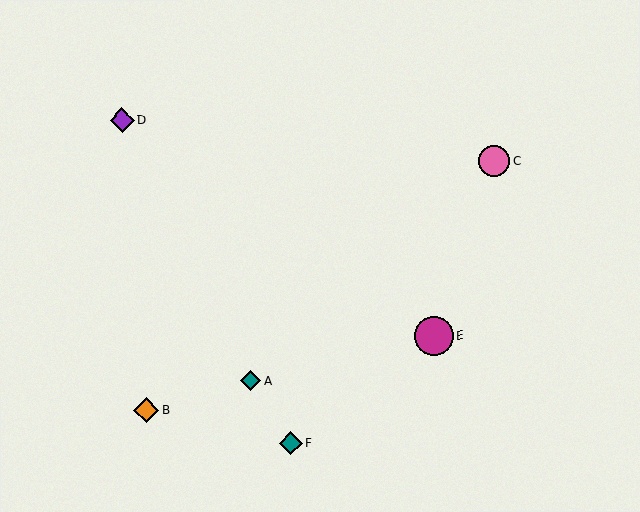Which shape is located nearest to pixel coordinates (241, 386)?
The teal diamond (labeled A) at (251, 381) is nearest to that location.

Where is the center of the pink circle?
The center of the pink circle is at (494, 161).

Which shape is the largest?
The magenta circle (labeled E) is the largest.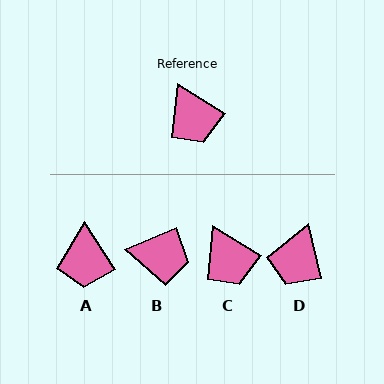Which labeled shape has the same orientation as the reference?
C.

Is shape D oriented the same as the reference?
No, it is off by about 45 degrees.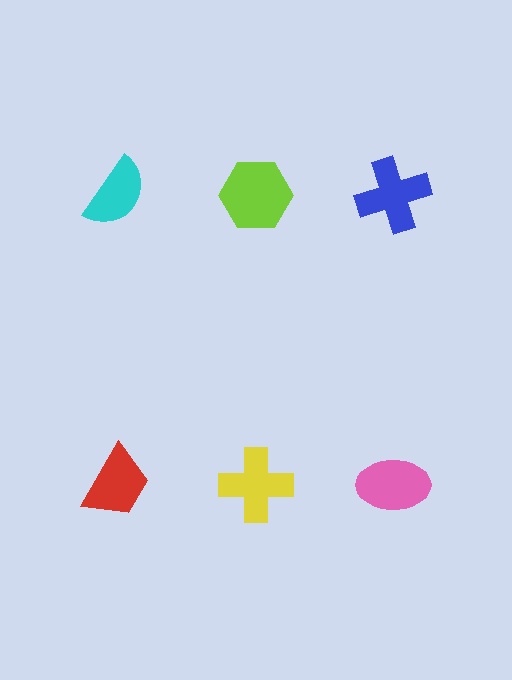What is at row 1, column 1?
A cyan semicircle.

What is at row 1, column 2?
A lime hexagon.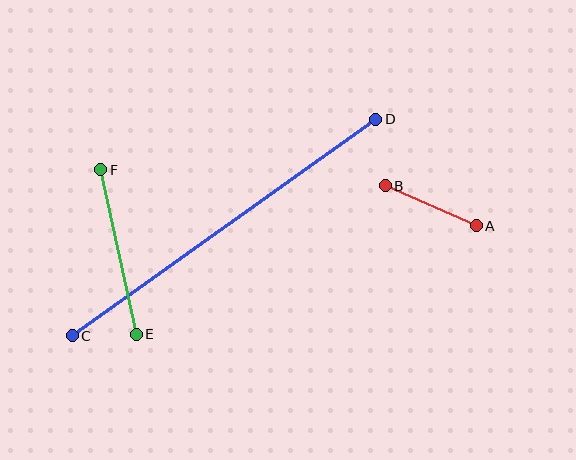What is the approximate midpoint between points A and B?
The midpoint is at approximately (431, 206) pixels.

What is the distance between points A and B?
The distance is approximately 99 pixels.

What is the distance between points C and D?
The distance is approximately 373 pixels.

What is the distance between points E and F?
The distance is approximately 168 pixels.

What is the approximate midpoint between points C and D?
The midpoint is at approximately (224, 228) pixels.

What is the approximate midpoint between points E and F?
The midpoint is at approximately (118, 252) pixels.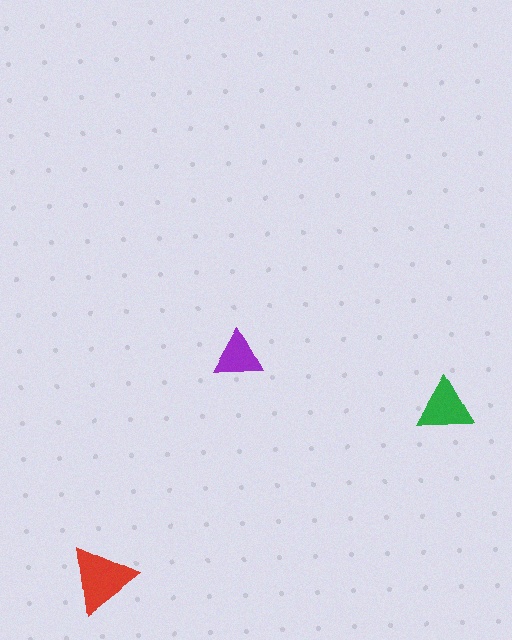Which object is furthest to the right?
The green triangle is rightmost.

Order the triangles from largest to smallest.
the red one, the green one, the purple one.